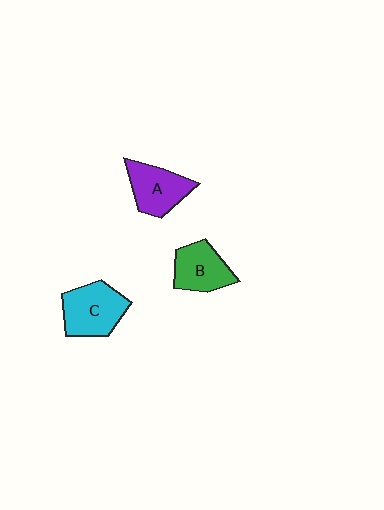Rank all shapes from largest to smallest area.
From largest to smallest: C (cyan), A (purple), B (green).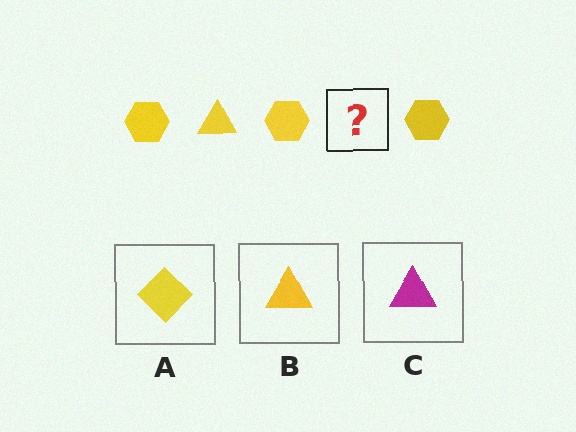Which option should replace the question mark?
Option B.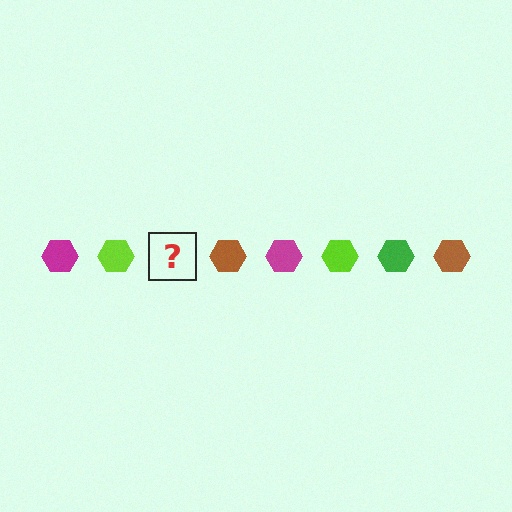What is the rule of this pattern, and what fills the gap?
The rule is that the pattern cycles through magenta, lime, green, brown hexagons. The gap should be filled with a green hexagon.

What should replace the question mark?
The question mark should be replaced with a green hexagon.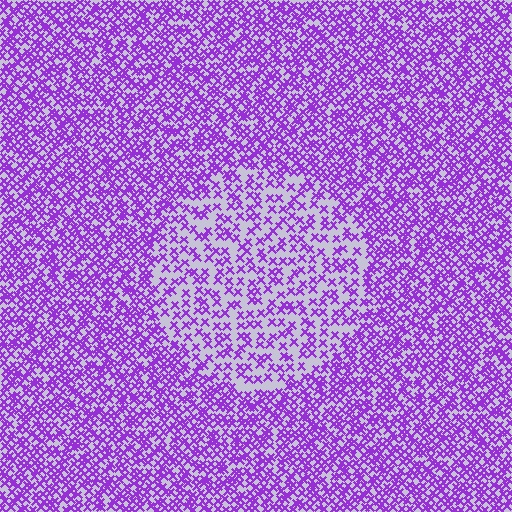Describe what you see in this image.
The image contains small purple elements arranged at two different densities. A circle-shaped region is visible where the elements are less densely packed than the surrounding area.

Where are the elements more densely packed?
The elements are more densely packed outside the circle boundary.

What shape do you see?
I see a circle.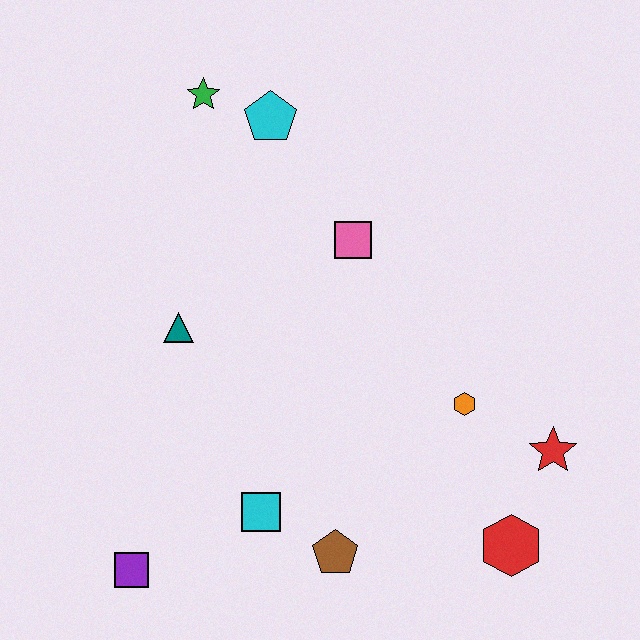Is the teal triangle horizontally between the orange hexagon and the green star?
No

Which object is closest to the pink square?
The cyan pentagon is closest to the pink square.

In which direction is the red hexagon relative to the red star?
The red hexagon is below the red star.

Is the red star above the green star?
No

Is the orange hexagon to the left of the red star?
Yes